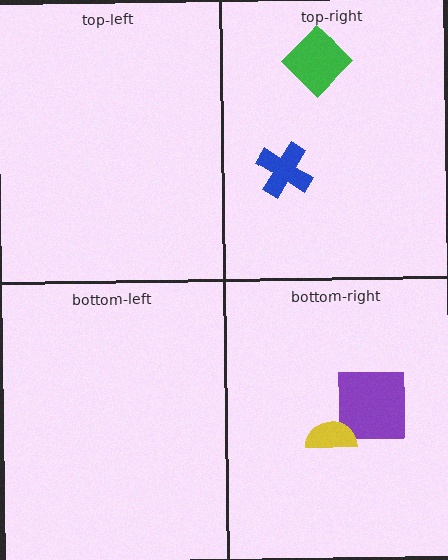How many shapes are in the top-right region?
2.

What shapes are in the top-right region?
The green diamond, the blue cross.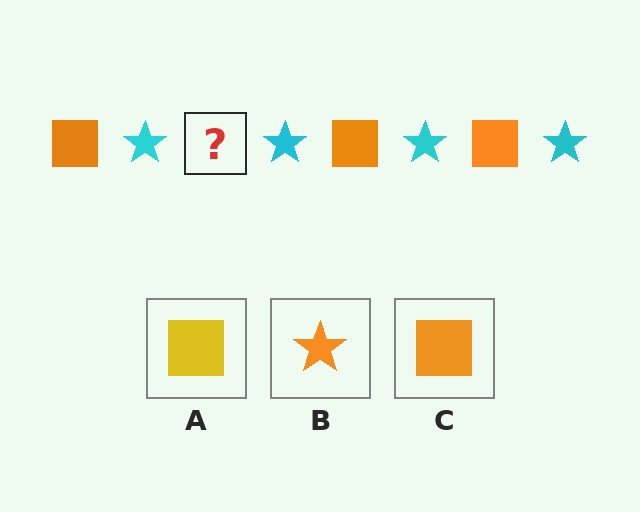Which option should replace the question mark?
Option C.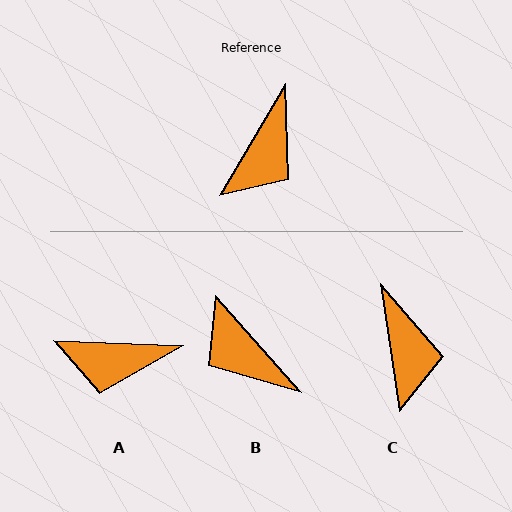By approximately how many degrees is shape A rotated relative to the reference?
Approximately 62 degrees clockwise.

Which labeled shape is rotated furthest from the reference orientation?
B, about 108 degrees away.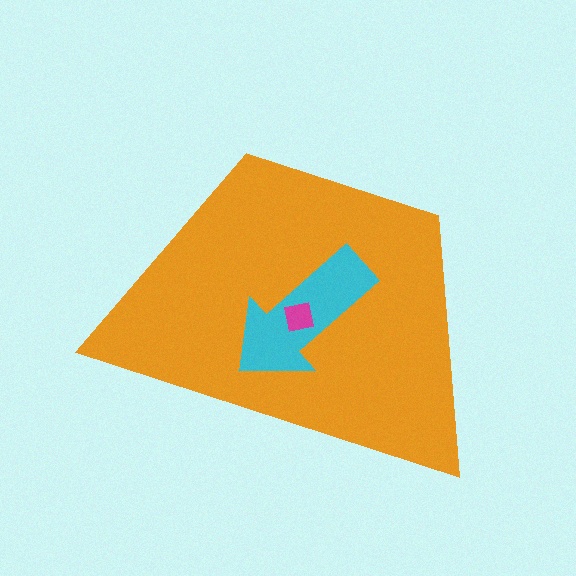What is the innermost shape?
The magenta square.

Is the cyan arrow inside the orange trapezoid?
Yes.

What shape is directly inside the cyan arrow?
The magenta square.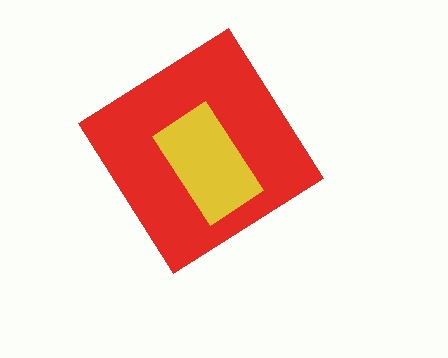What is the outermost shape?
The red diamond.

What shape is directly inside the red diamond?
The yellow rectangle.